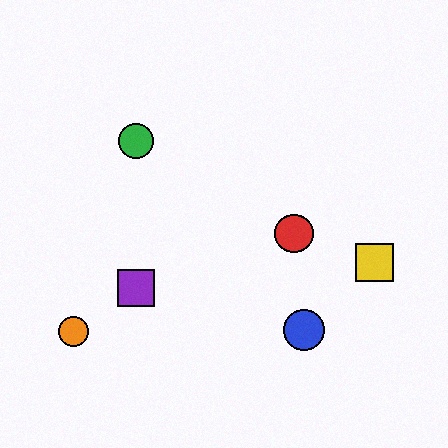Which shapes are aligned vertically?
The green circle, the purple square are aligned vertically.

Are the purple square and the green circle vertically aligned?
Yes, both are at x≈136.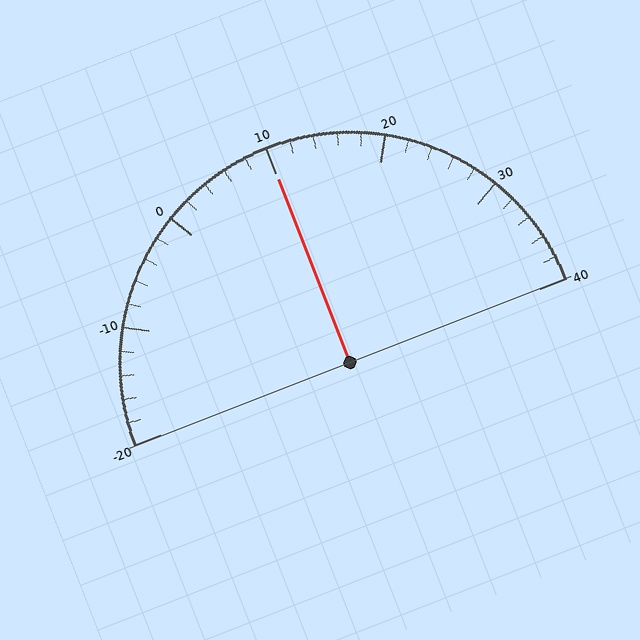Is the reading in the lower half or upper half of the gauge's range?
The reading is in the upper half of the range (-20 to 40).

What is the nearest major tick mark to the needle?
The nearest major tick mark is 10.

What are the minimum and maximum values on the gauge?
The gauge ranges from -20 to 40.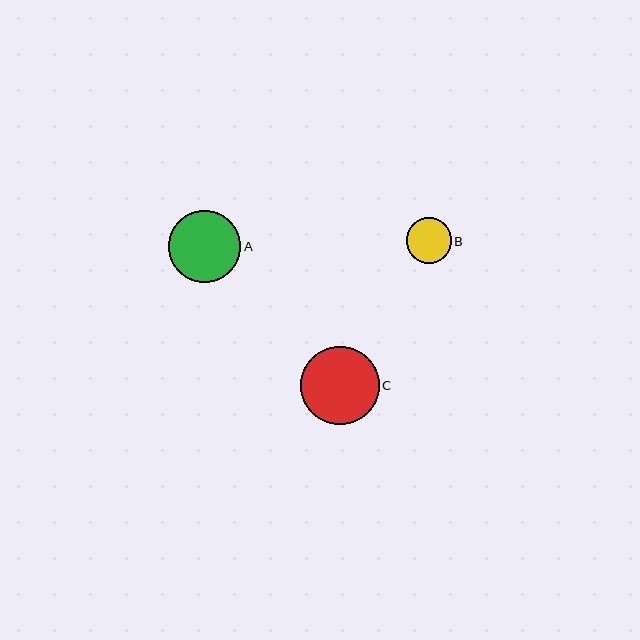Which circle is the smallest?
Circle B is the smallest with a size of approximately 45 pixels.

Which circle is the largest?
Circle C is the largest with a size of approximately 79 pixels.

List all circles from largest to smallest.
From largest to smallest: C, A, B.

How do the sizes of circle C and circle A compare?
Circle C and circle A are approximately the same size.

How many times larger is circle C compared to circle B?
Circle C is approximately 1.7 times the size of circle B.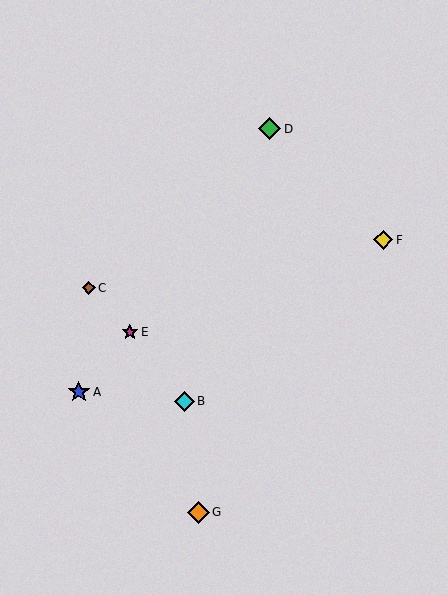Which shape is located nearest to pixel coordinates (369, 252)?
The yellow diamond (labeled F) at (383, 240) is nearest to that location.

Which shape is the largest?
The green diamond (labeled D) is the largest.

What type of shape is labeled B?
Shape B is a cyan diamond.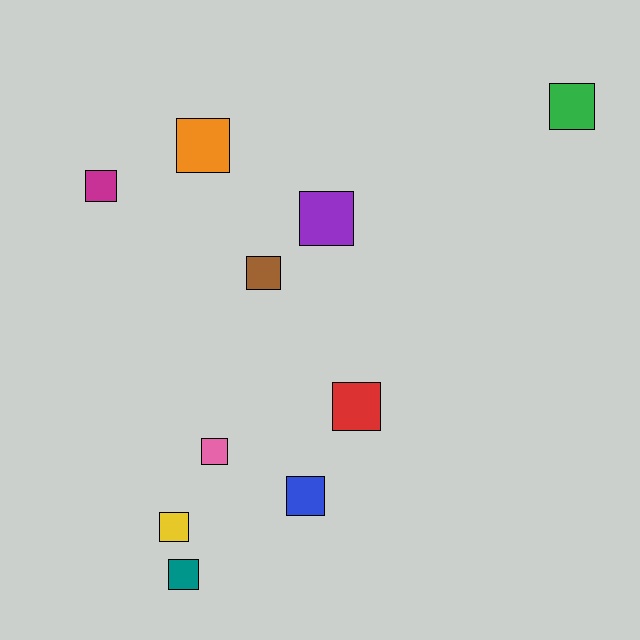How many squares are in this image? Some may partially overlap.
There are 10 squares.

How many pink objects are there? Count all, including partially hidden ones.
There is 1 pink object.